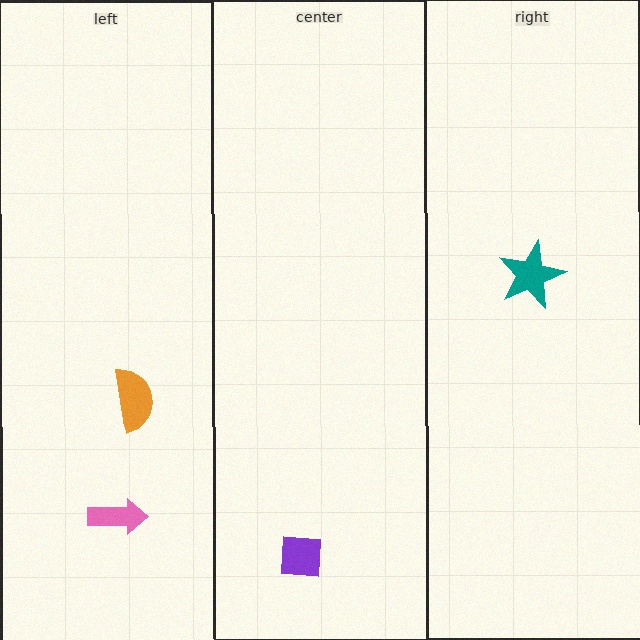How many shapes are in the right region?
1.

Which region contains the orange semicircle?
The left region.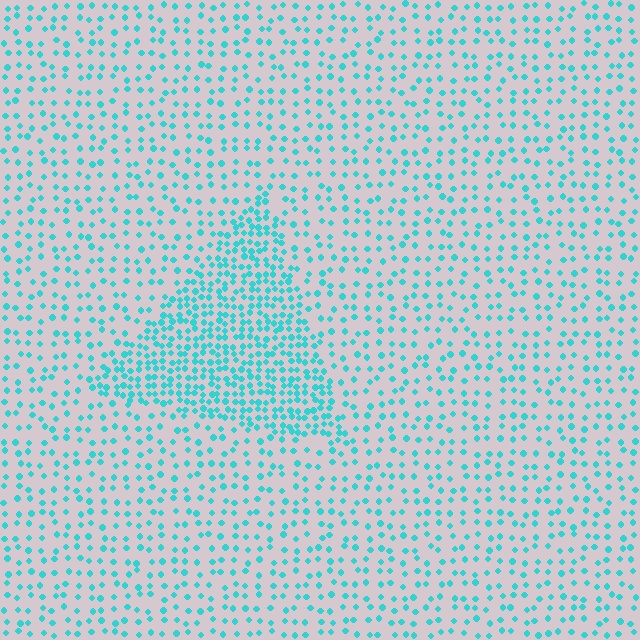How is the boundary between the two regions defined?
The boundary is defined by a change in element density (approximately 2.3x ratio). All elements are the same color, size, and shape.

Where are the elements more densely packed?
The elements are more densely packed inside the triangle boundary.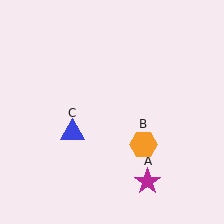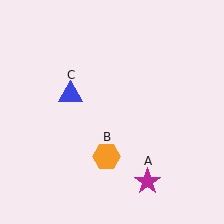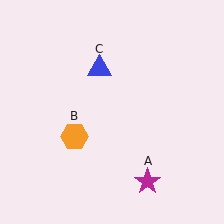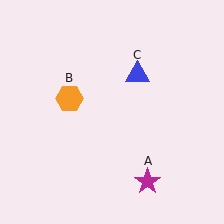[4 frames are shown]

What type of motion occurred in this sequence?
The orange hexagon (object B), blue triangle (object C) rotated clockwise around the center of the scene.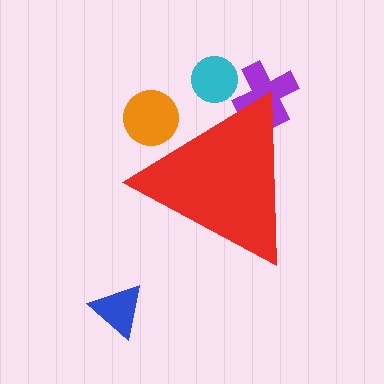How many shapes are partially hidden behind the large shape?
3 shapes are partially hidden.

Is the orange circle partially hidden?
Yes, the orange circle is partially hidden behind the red triangle.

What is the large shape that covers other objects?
A red triangle.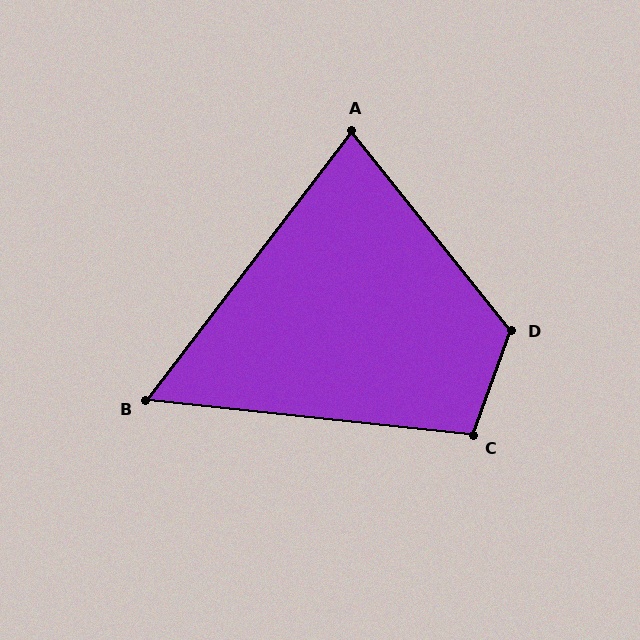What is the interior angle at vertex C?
Approximately 104 degrees (obtuse).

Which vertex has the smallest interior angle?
B, at approximately 59 degrees.